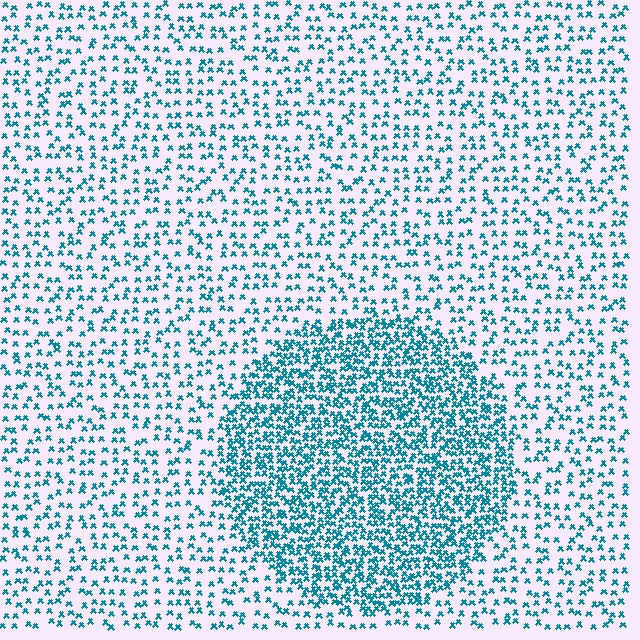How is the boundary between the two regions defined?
The boundary is defined by a change in element density (approximately 2.4x ratio). All elements are the same color, size, and shape.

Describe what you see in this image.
The image contains small teal elements arranged at two different densities. A circle-shaped region is visible where the elements are more densely packed than the surrounding area.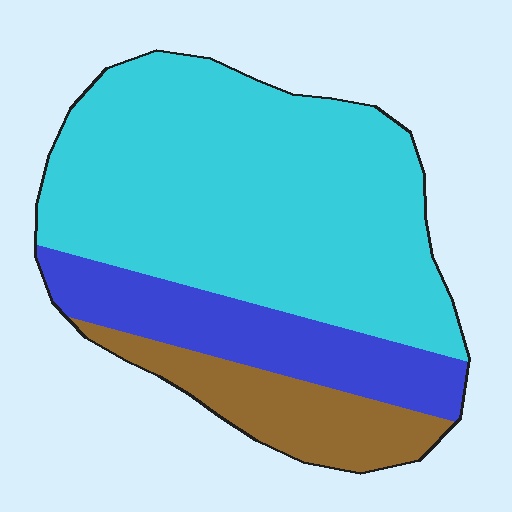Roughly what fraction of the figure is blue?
Blue takes up about one fifth (1/5) of the figure.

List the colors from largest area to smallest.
From largest to smallest: cyan, blue, brown.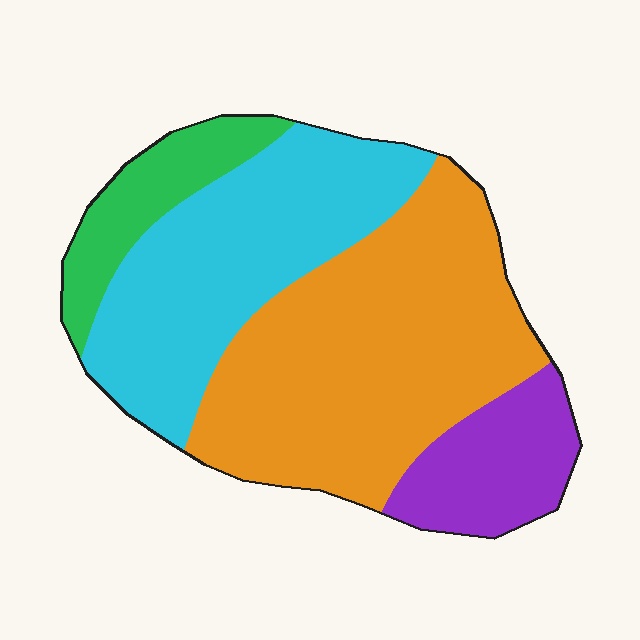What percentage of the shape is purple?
Purple covers 13% of the shape.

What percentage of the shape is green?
Green takes up about one tenth (1/10) of the shape.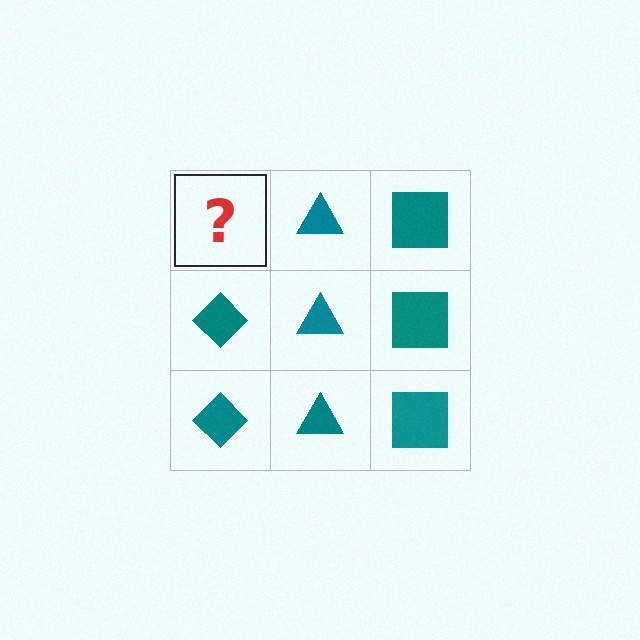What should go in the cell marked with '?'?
The missing cell should contain a teal diamond.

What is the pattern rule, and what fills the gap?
The rule is that each column has a consistent shape. The gap should be filled with a teal diamond.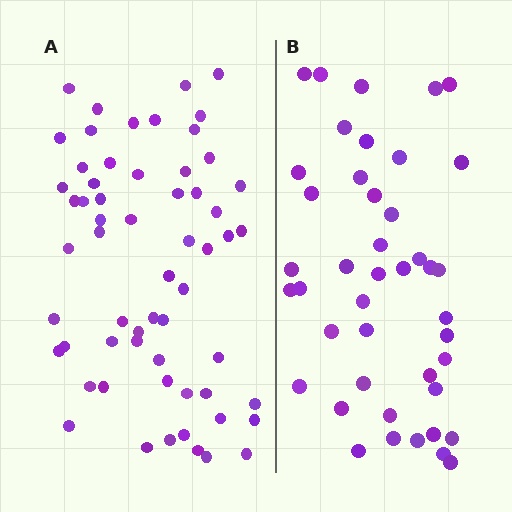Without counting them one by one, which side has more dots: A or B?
Region A (the left region) has more dots.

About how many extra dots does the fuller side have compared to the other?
Region A has approximately 15 more dots than region B.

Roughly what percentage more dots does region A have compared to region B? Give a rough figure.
About 40% more.